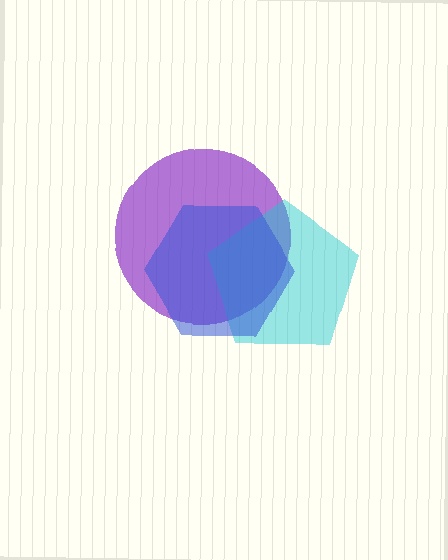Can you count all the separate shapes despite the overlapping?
Yes, there are 3 separate shapes.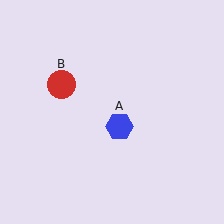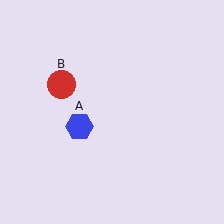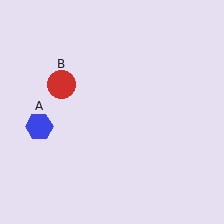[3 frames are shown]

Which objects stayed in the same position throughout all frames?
Red circle (object B) remained stationary.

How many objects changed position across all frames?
1 object changed position: blue hexagon (object A).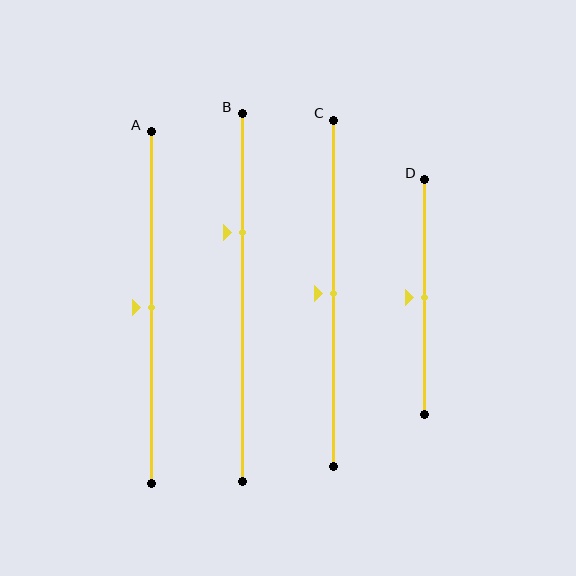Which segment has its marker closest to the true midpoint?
Segment A has its marker closest to the true midpoint.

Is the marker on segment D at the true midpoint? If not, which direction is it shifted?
Yes, the marker on segment D is at the true midpoint.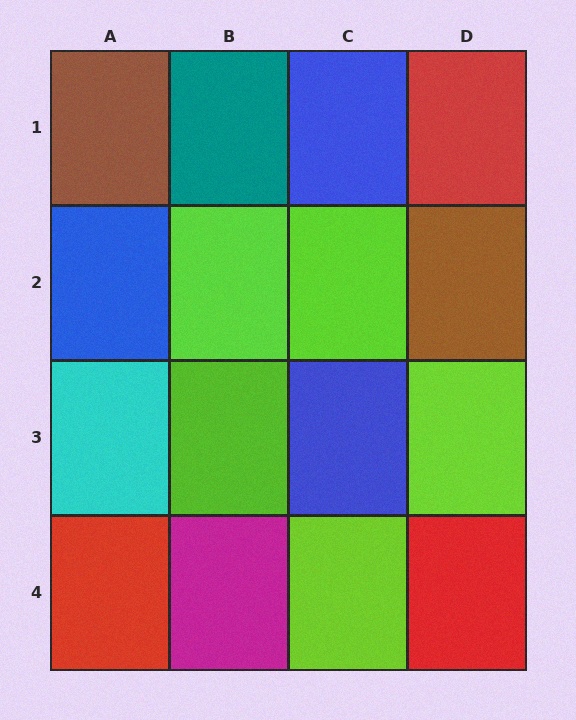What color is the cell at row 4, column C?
Lime.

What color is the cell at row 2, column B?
Lime.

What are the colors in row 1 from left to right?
Brown, teal, blue, red.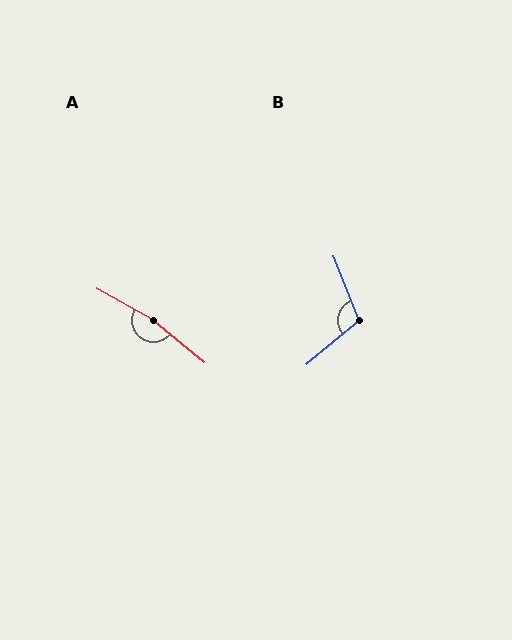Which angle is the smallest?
B, at approximately 108 degrees.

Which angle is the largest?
A, at approximately 169 degrees.